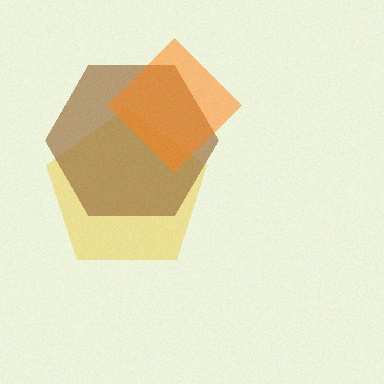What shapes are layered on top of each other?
The layered shapes are: a yellow pentagon, a brown hexagon, an orange diamond.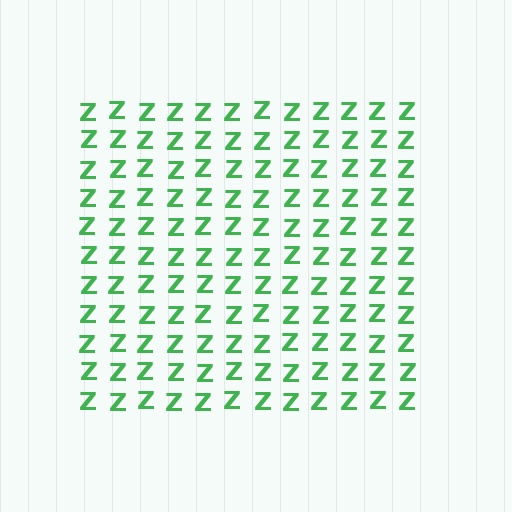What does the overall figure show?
The overall figure shows a square.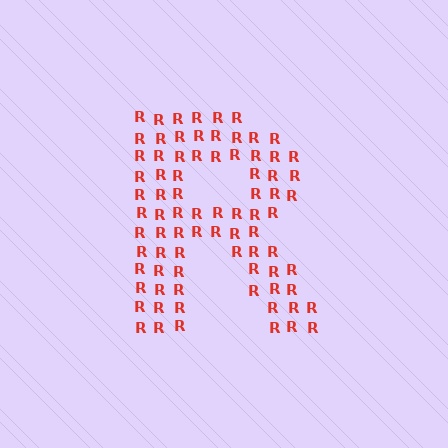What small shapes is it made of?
It is made of small letter R's.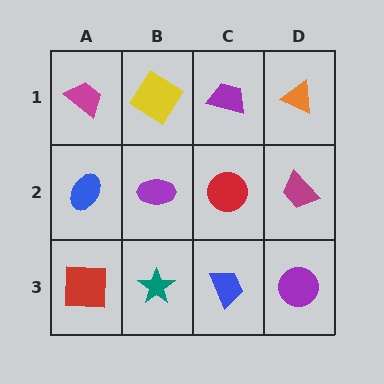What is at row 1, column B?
A yellow diamond.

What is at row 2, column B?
A purple ellipse.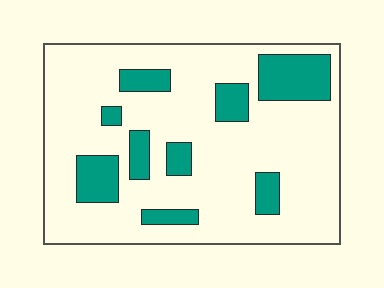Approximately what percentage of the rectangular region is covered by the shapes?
Approximately 20%.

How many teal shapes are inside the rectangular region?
9.